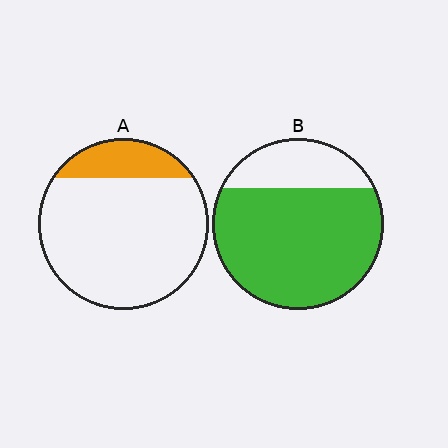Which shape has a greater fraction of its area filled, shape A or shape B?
Shape B.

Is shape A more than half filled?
No.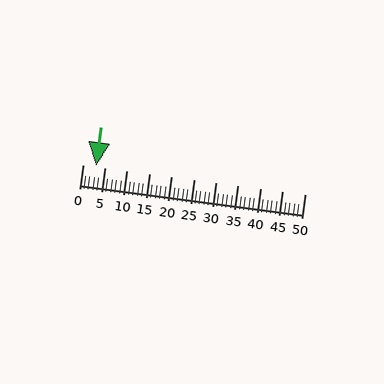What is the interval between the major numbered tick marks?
The major tick marks are spaced 5 units apart.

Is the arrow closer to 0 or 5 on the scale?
The arrow is closer to 5.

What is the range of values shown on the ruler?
The ruler shows values from 0 to 50.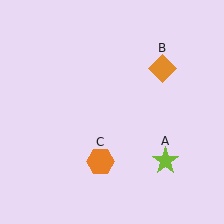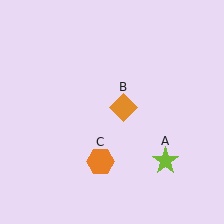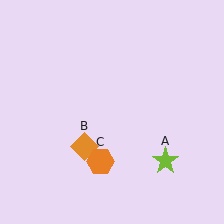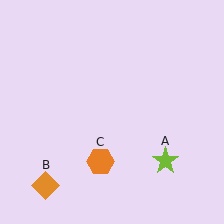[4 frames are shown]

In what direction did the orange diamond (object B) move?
The orange diamond (object B) moved down and to the left.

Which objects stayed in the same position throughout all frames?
Lime star (object A) and orange hexagon (object C) remained stationary.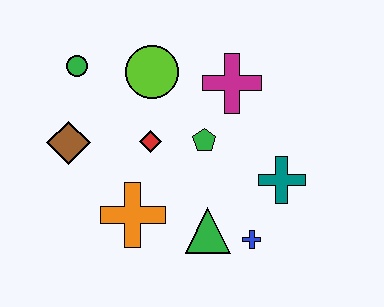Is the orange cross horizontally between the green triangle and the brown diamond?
Yes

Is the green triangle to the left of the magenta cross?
Yes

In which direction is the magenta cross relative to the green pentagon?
The magenta cross is above the green pentagon.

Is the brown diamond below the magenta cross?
Yes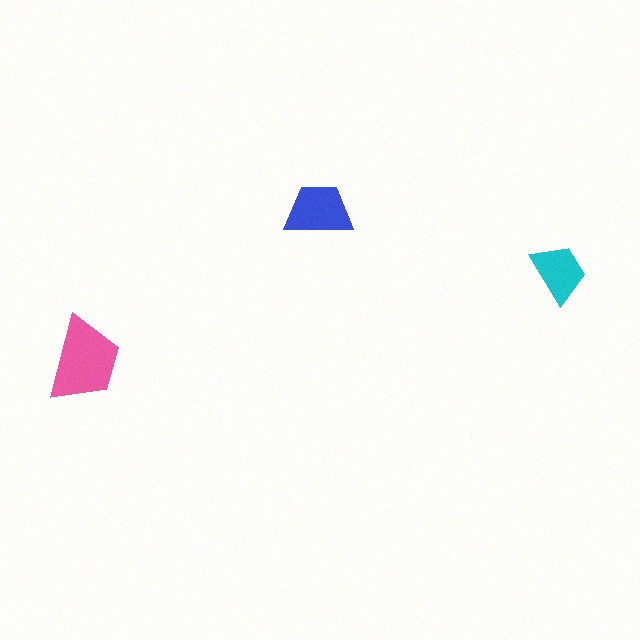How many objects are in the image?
There are 3 objects in the image.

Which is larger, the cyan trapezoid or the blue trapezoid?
The blue one.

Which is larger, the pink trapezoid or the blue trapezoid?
The pink one.